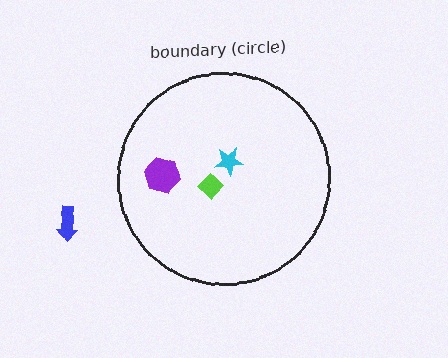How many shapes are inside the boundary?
3 inside, 1 outside.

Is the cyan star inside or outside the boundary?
Inside.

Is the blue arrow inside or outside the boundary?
Outside.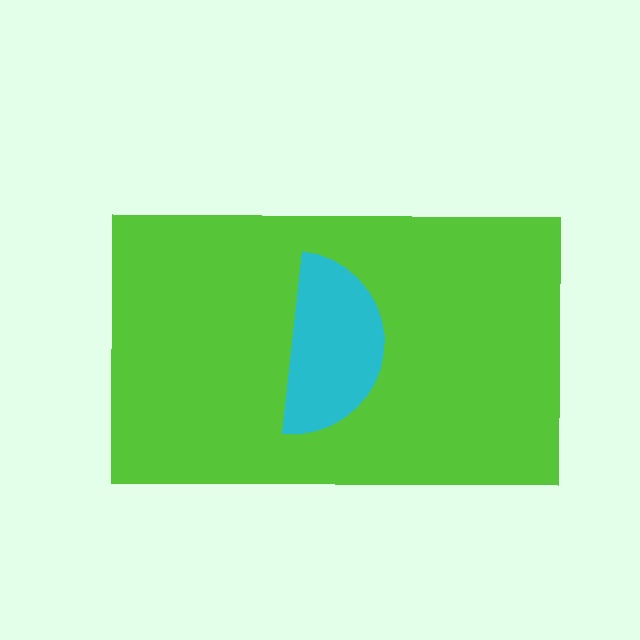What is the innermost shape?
The cyan semicircle.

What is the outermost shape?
The lime rectangle.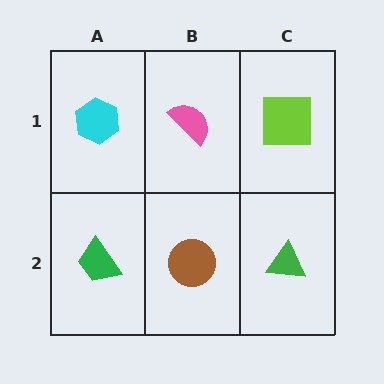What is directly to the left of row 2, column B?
A green trapezoid.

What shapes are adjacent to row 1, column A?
A green trapezoid (row 2, column A), a pink semicircle (row 1, column B).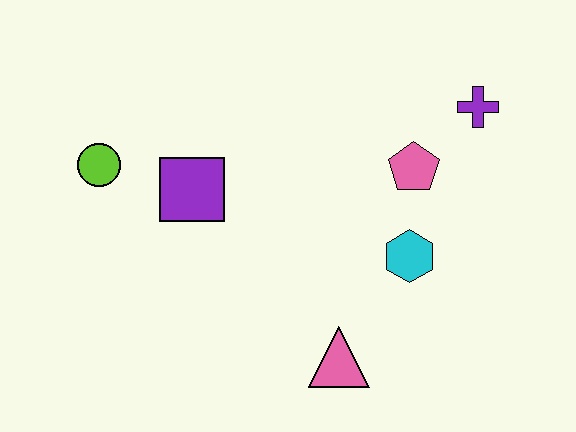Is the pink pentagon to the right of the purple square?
Yes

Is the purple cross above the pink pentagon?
Yes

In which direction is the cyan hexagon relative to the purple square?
The cyan hexagon is to the right of the purple square.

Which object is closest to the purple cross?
The pink pentagon is closest to the purple cross.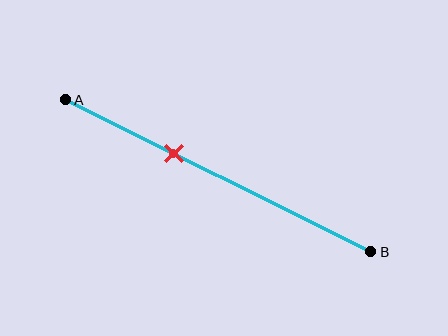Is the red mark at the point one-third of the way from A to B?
Yes, the mark is approximately at the one-third point.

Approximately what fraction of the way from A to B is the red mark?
The red mark is approximately 35% of the way from A to B.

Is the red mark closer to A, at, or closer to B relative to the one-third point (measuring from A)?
The red mark is approximately at the one-third point of segment AB.